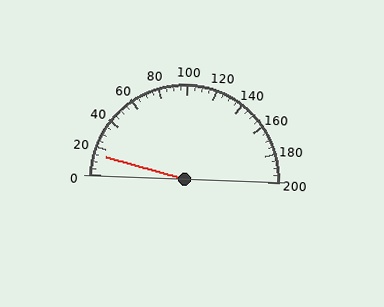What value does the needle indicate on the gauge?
The needle indicates approximately 15.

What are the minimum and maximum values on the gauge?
The gauge ranges from 0 to 200.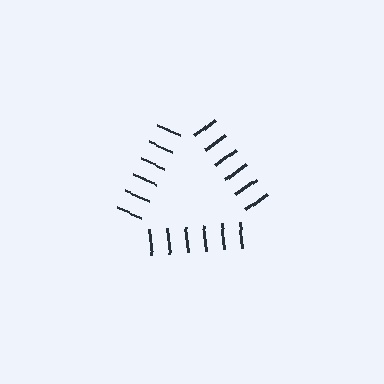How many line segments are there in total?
18 — 6 along each of the 3 edges.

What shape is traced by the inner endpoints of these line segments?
An illusory triangle — the line segments terminate on its edges but no continuous stroke is drawn.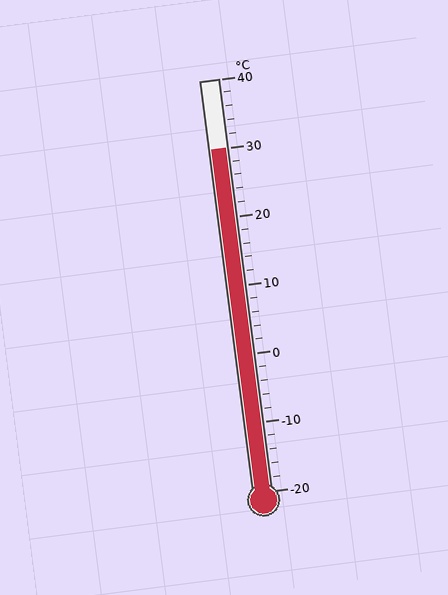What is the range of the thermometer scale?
The thermometer scale ranges from -20°C to 40°C.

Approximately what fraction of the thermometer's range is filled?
The thermometer is filled to approximately 85% of its range.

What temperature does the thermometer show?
The thermometer shows approximately 30°C.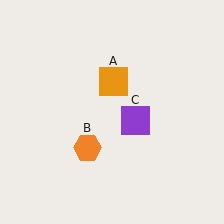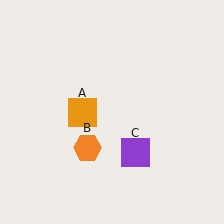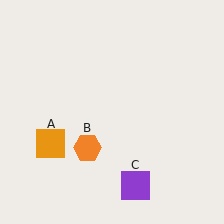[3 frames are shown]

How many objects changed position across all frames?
2 objects changed position: orange square (object A), purple square (object C).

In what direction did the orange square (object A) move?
The orange square (object A) moved down and to the left.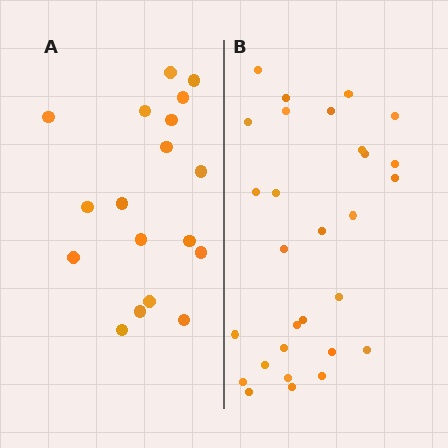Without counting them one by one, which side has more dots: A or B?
Region B (the right region) has more dots.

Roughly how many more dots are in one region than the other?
Region B has roughly 12 or so more dots than region A.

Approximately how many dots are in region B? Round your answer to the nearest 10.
About 30 dots. (The exact count is 29, which rounds to 30.)